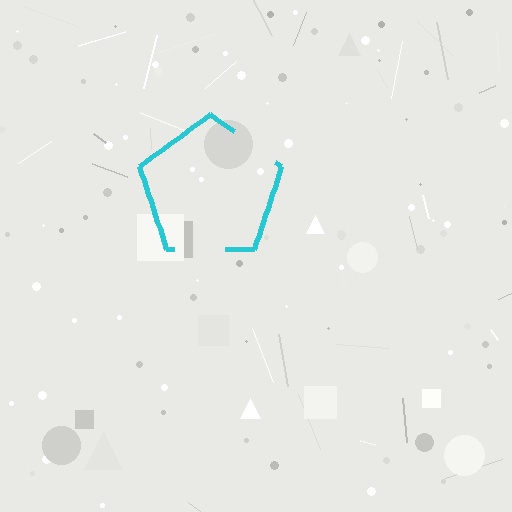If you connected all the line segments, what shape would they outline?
They would outline a pentagon.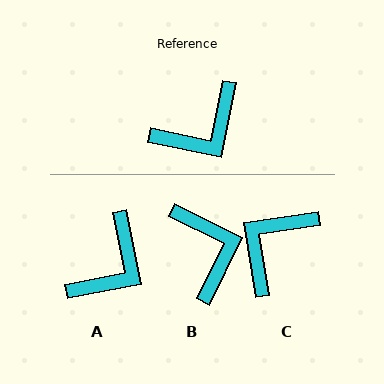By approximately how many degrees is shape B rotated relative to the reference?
Approximately 75 degrees counter-clockwise.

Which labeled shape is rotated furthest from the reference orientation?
C, about 160 degrees away.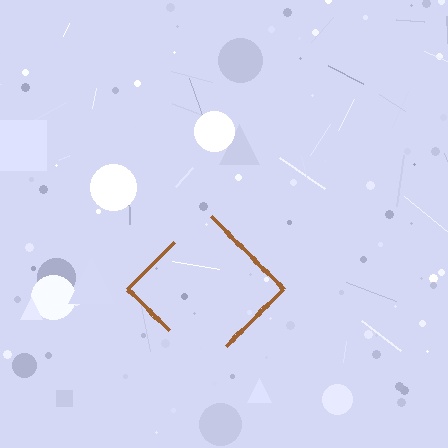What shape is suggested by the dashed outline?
The dashed outline suggests a diamond.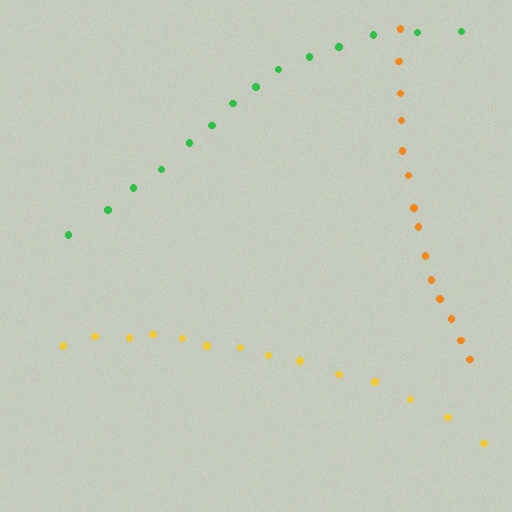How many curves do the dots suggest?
There are 3 distinct paths.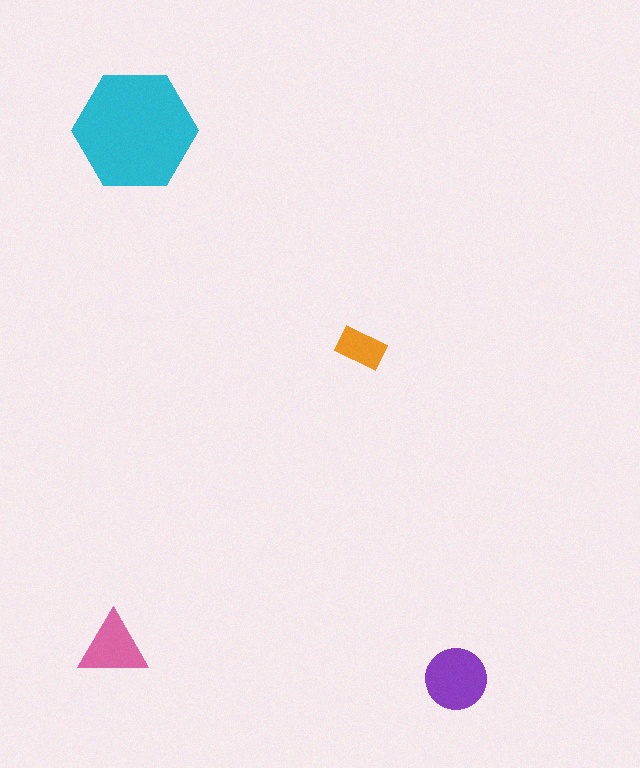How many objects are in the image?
There are 4 objects in the image.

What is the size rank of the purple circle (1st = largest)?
2nd.